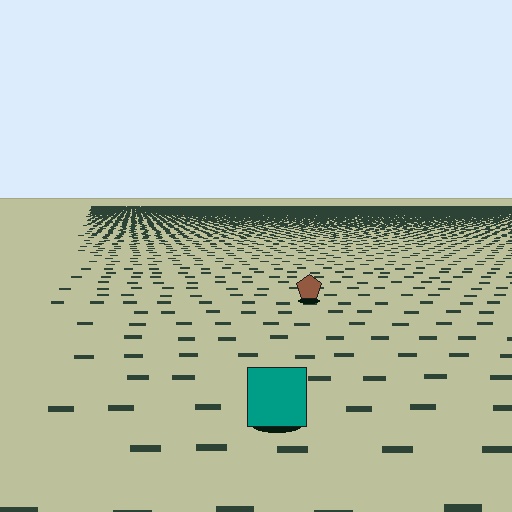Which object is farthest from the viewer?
The brown pentagon is farthest from the viewer. It appears smaller and the ground texture around it is denser.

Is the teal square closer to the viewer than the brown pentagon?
Yes. The teal square is closer — you can tell from the texture gradient: the ground texture is coarser near it.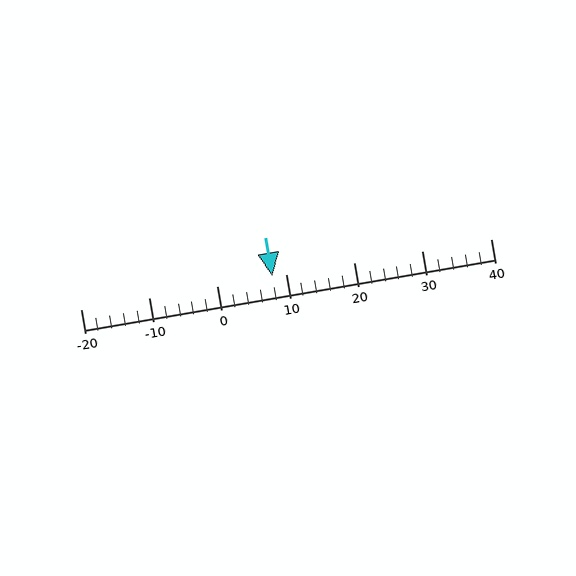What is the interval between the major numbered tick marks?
The major tick marks are spaced 10 units apart.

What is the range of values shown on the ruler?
The ruler shows values from -20 to 40.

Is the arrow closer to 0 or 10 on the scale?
The arrow is closer to 10.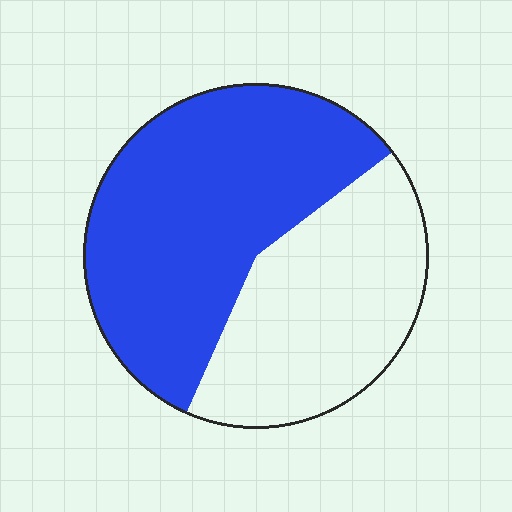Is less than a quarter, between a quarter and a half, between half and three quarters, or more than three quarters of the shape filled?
Between half and three quarters.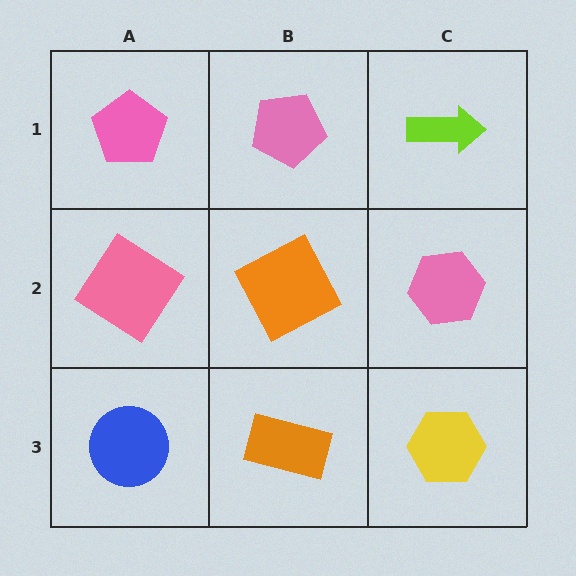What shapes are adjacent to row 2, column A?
A pink pentagon (row 1, column A), a blue circle (row 3, column A), an orange square (row 2, column B).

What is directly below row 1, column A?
A pink diamond.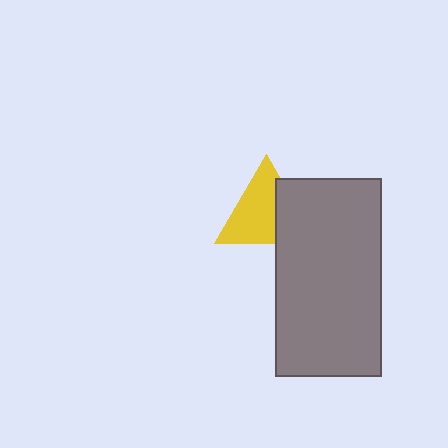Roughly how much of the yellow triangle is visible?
Most of it is visible (roughly 67%).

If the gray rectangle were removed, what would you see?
You would see the complete yellow triangle.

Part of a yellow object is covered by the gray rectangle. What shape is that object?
It is a triangle.